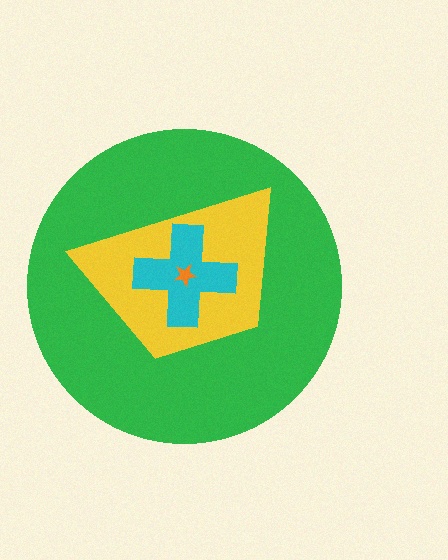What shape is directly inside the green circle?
The yellow trapezoid.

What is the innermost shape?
The orange star.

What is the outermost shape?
The green circle.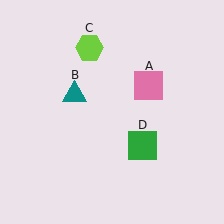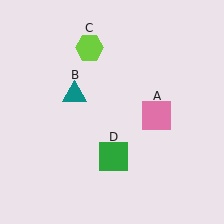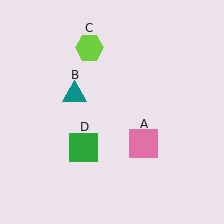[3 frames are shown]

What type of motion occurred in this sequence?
The pink square (object A), green square (object D) rotated clockwise around the center of the scene.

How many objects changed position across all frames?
2 objects changed position: pink square (object A), green square (object D).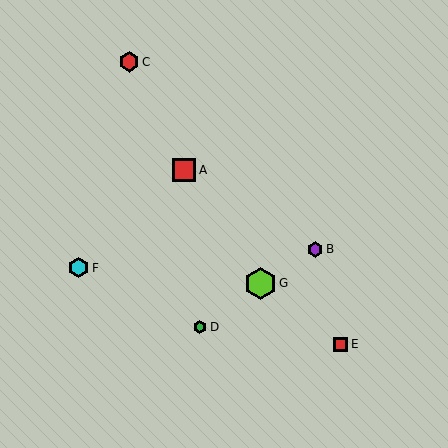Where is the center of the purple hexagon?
The center of the purple hexagon is at (315, 249).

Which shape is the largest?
The lime hexagon (labeled G) is the largest.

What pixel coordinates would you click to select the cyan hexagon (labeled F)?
Click at (79, 268) to select the cyan hexagon F.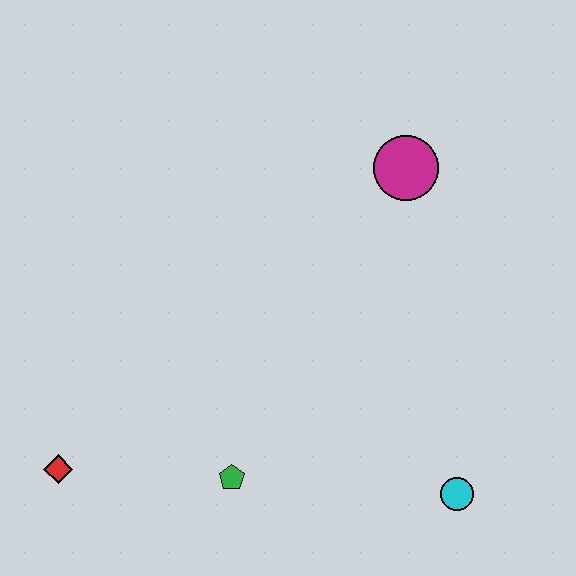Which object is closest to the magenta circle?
The cyan circle is closest to the magenta circle.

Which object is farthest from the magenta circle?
The red diamond is farthest from the magenta circle.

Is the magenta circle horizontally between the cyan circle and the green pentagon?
Yes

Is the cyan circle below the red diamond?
Yes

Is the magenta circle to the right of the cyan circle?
No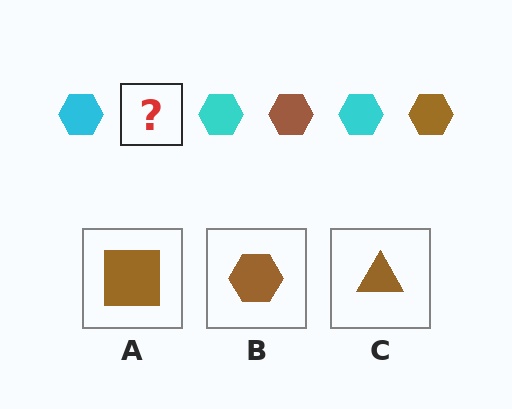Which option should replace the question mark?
Option B.